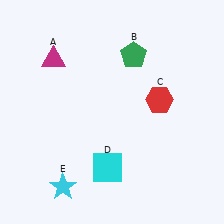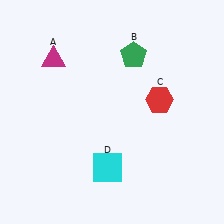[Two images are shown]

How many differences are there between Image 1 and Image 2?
There is 1 difference between the two images.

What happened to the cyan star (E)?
The cyan star (E) was removed in Image 2. It was in the bottom-left area of Image 1.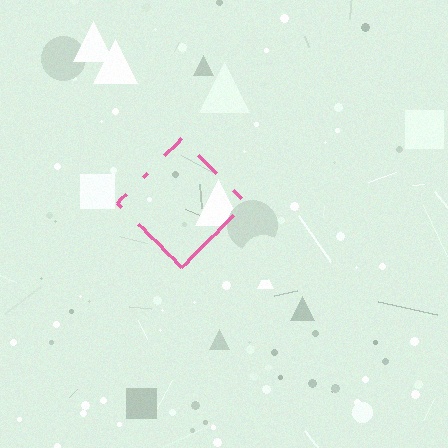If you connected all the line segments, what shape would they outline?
They would outline a diamond.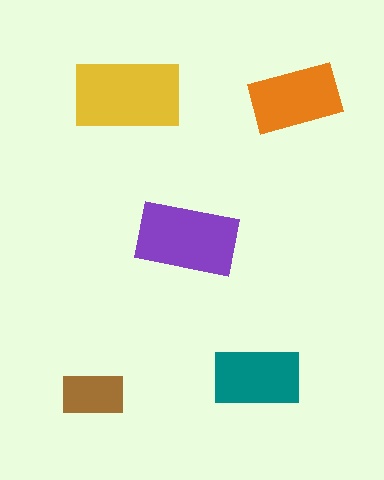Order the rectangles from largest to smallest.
the yellow one, the purple one, the orange one, the teal one, the brown one.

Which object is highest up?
The yellow rectangle is topmost.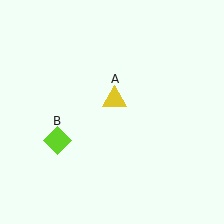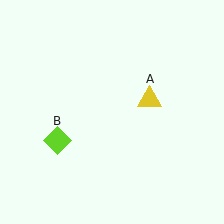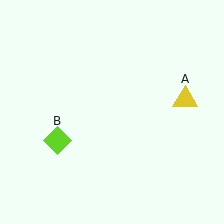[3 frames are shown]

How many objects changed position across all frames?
1 object changed position: yellow triangle (object A).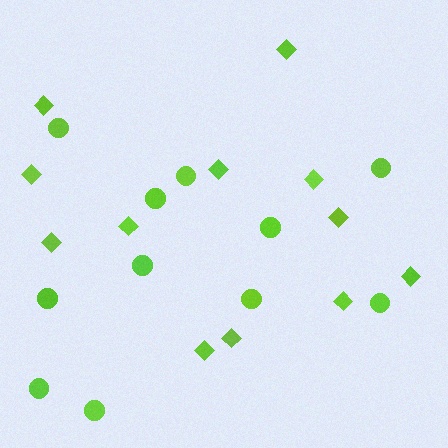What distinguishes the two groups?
There are 2 groups: one group of circles (11) and one group of diamonds (12).